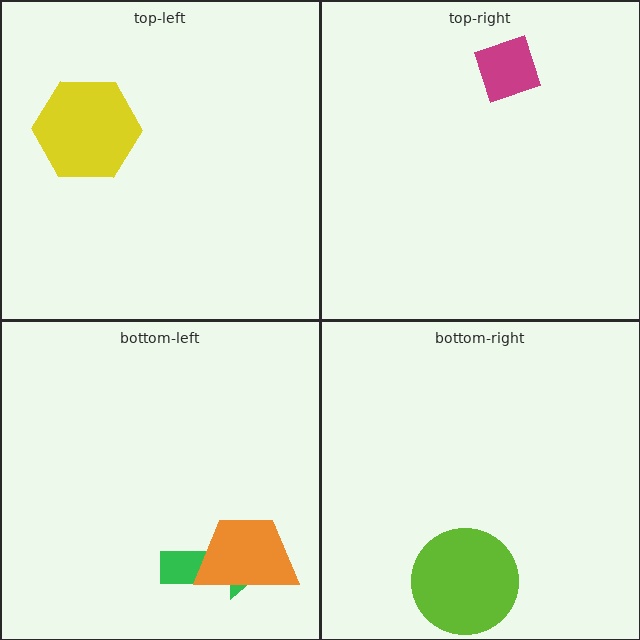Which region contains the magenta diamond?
The top-right region.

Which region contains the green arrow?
The bottom-left region.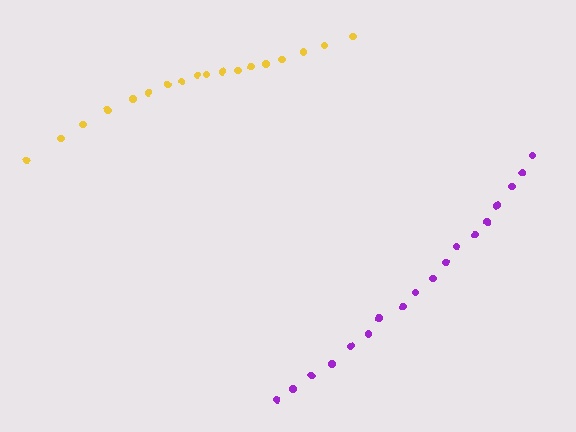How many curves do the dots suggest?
There are 2 distinct paths.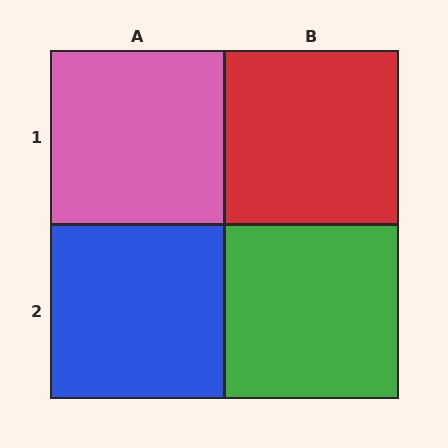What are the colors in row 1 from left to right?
Pink, red.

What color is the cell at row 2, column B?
Green.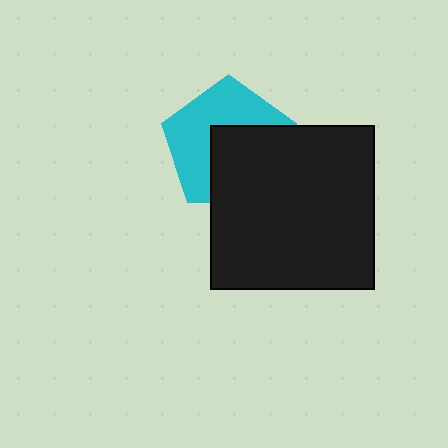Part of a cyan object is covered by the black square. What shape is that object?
It is a pentagon.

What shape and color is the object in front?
The object in front is a black square.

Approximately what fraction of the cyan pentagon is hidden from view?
Roughly 48% of the cyan pentagon is hidden behind the black square.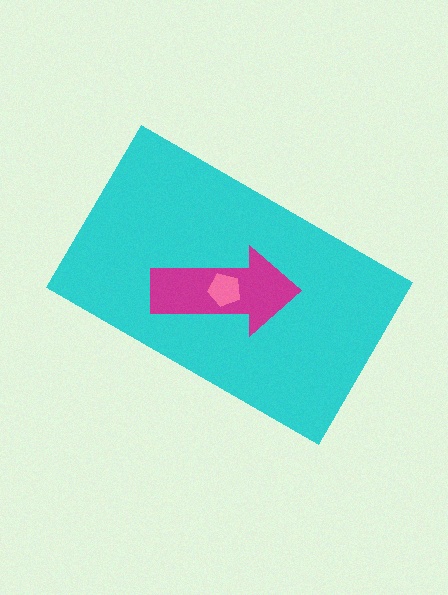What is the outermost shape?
The cyan rectangle.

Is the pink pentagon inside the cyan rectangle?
Yes.